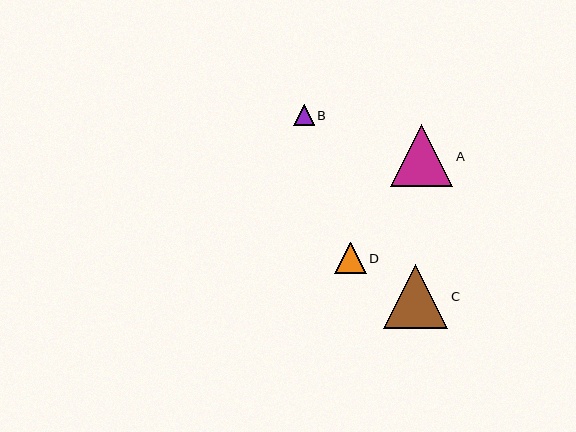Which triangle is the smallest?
Triangle B is the smallest with a size of approximately 21 pixels.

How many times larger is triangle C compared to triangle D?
Triangle C is approximately 2.0 times the size of triangle D.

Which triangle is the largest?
Triangle C is the largest with a size of approximately 64 pixels.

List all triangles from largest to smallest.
From largest to smallest: C, A, D, B.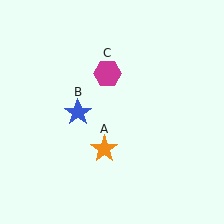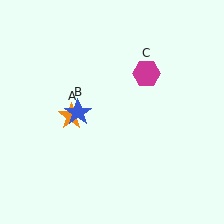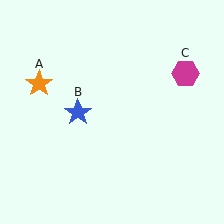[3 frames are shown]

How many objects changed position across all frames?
2 objects changed position: orange star (object A), magenta hexagon (object C).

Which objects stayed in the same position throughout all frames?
Blue star (object B) remained stationary.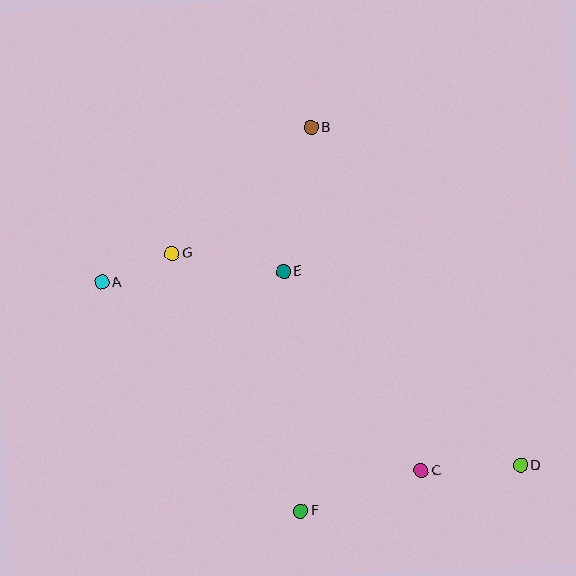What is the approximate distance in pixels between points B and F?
The distance between B and F is approximately 383 pixels.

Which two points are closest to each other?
Points A and G are closest to each other.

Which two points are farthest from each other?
Points A and D are farthest from each other.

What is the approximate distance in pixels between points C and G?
The distance between C and G is approximately 331 pixels.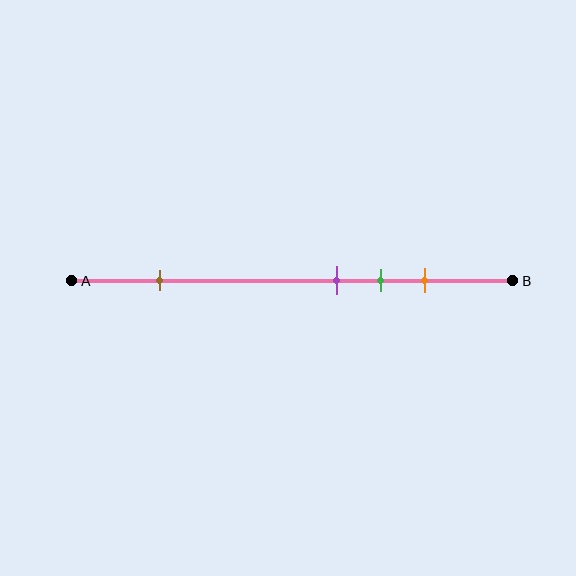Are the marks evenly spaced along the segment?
No, the marks are not evenly spaced.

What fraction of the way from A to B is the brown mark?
The brown mark is approximately 20% (0.2) of the way from A to B.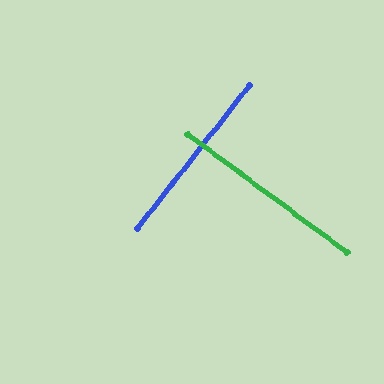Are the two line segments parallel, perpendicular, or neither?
Perpendicular — they meet at approximately 88°.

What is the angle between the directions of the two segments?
Approximately 88 degrees.